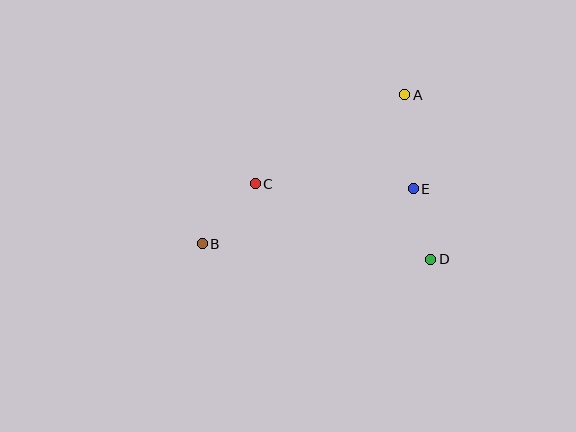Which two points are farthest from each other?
Points A and B are farthest from each other.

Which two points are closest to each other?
Points D and E are closest to each other.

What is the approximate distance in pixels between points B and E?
The distance between B and E is approximately 219 pixels.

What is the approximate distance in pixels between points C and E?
The distance between C and E is approximately 158 pixels.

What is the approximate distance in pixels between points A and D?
The distance between A and D is approximately 167 pixels.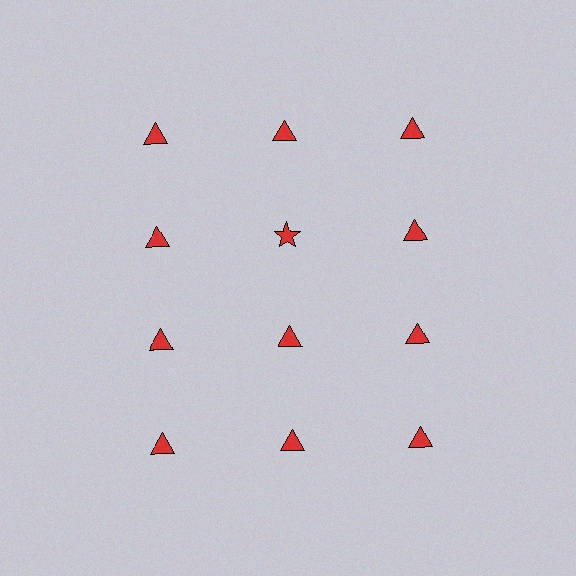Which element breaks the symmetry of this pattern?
The red star in the second row, second from left column breaks the symmetry. All other shapes are red triangles.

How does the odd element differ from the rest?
It has a different shape: star instead of triangle.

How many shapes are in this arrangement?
There are 12 shapes arranged in a grid pattern.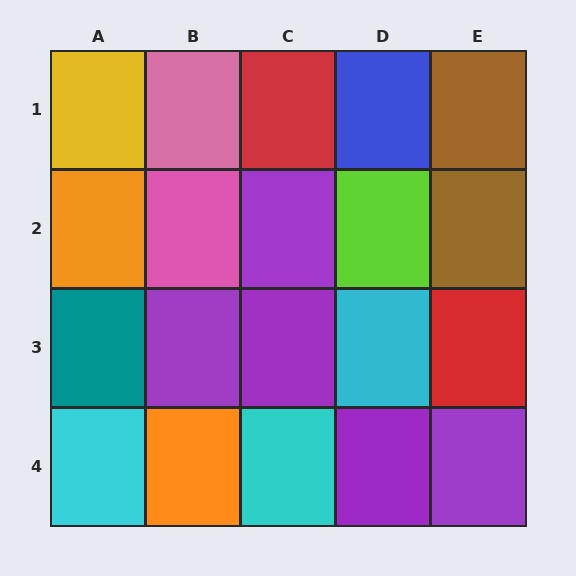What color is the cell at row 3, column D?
Cyan.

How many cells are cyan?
3 cells are cyan.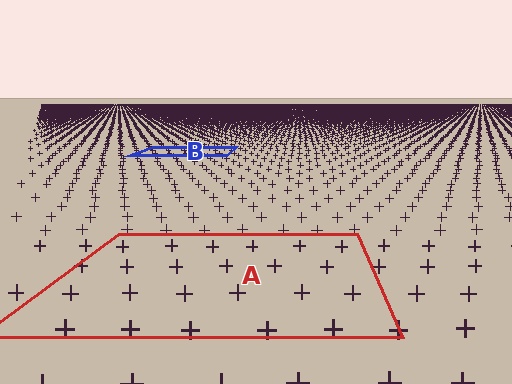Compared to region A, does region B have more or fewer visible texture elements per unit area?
Region B has more texture elements per unit area — they are packed more densely because it is farther away.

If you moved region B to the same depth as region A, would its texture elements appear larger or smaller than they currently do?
They would appear larger. At a closer depth, the same texture elements are projected at a bigger on-screen size.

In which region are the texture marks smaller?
The texture marks are smaller in region B, because it is farther away.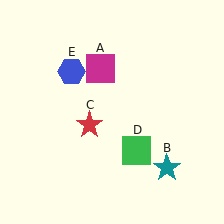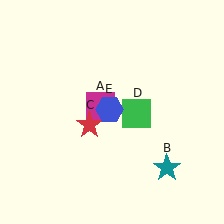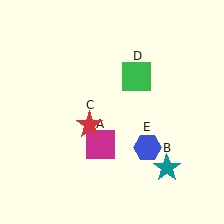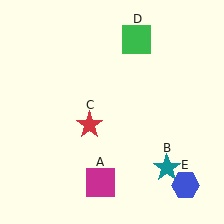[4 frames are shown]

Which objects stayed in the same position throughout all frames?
Teal star (object B) and red star (object C) remained stationary.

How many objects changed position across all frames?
3 objects changed position: magenta square (object A), green square (object D), blue hexagon (object E).